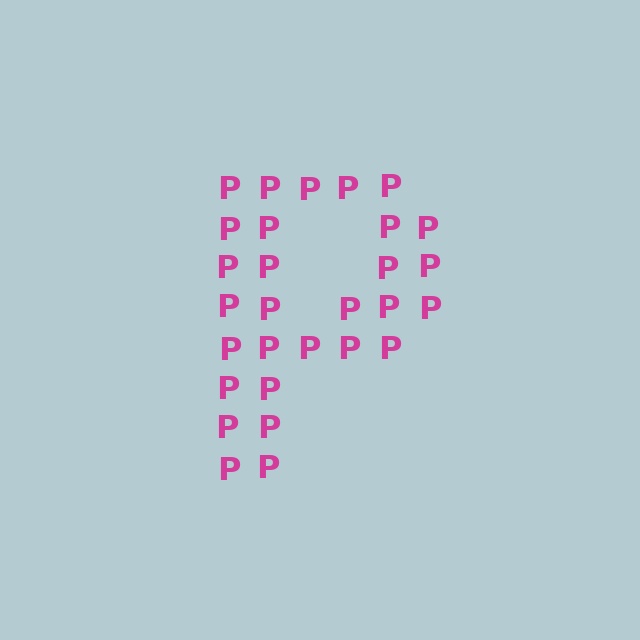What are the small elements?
The small elements are letter P's.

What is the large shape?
The large shape is the letter P.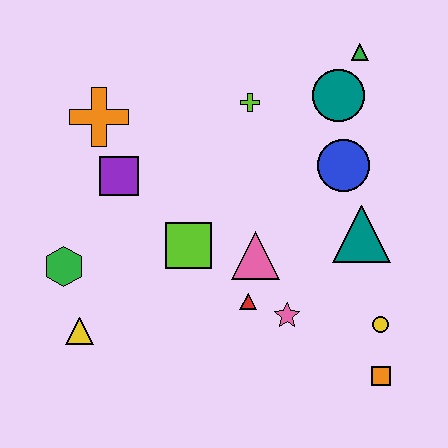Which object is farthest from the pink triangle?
The green triangle is farthest from the pink triangle.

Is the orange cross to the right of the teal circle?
No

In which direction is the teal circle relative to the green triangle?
The teal circle is below the green triangle.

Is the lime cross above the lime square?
Yes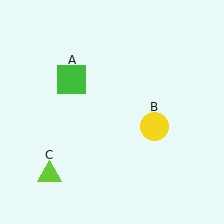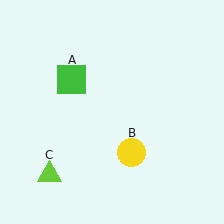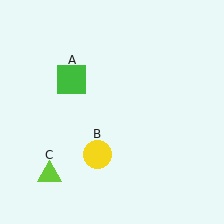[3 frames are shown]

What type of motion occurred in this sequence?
The yellow circle (object B) rotated clockwise around the center of the scene.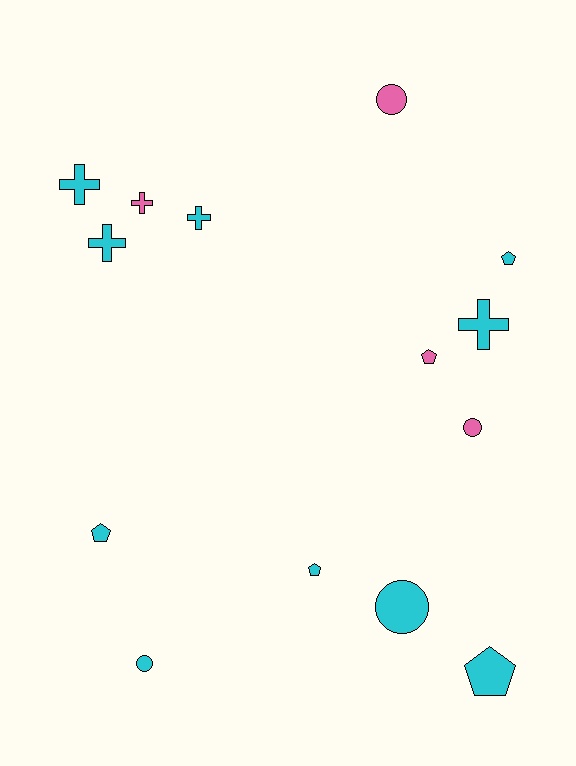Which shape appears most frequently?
Pentagon, with 5 objects.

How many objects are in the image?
There are 14 objects.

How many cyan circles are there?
There are 2 cyan circles.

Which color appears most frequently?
Cyan, with 10 objects.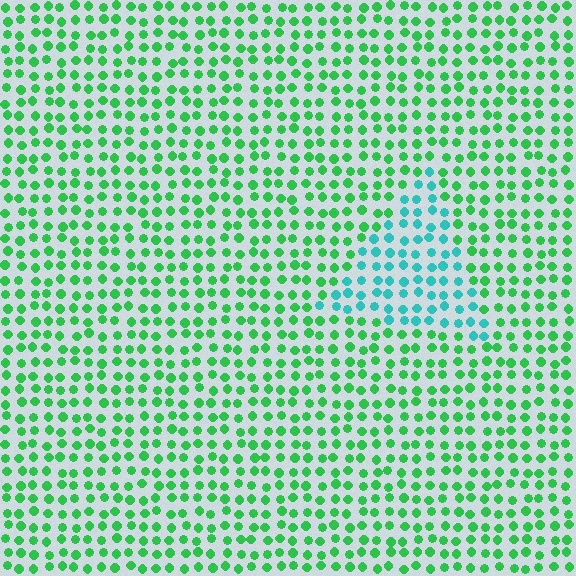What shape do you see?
I see a triangle.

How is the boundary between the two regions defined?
The boundary is defined purely by a slight shift in hue (about 45 degrees). Spacing, size, and orientation are identical on both sides.